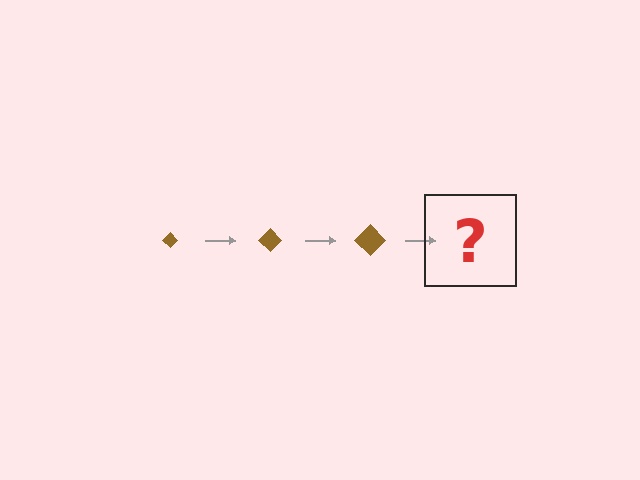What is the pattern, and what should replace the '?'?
The pattern is that the diamond gets progressively larger each step. The '?' should be a brown diamond, larger than the previous one.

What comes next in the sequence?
The next element should be a brown diamond, larger than the previous one.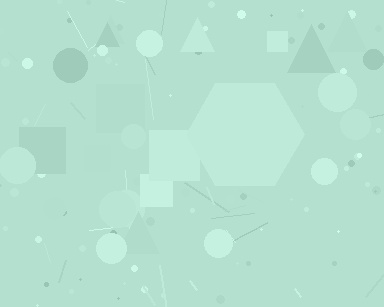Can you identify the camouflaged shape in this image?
The camouflaged shape is a hexagon.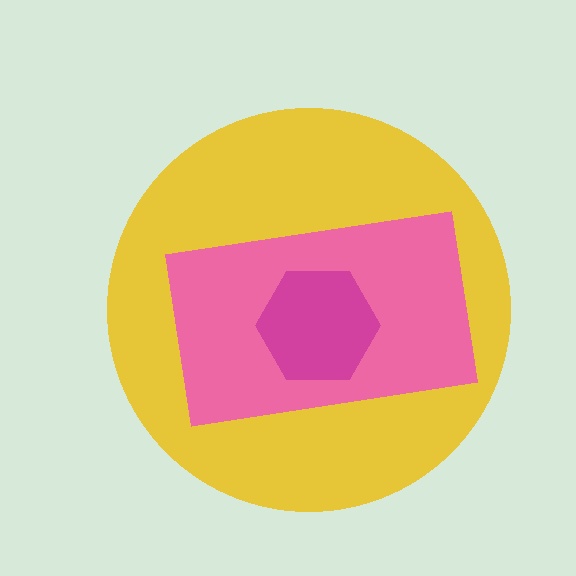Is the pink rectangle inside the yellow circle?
Yes.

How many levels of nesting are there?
3.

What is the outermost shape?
The yellow circle.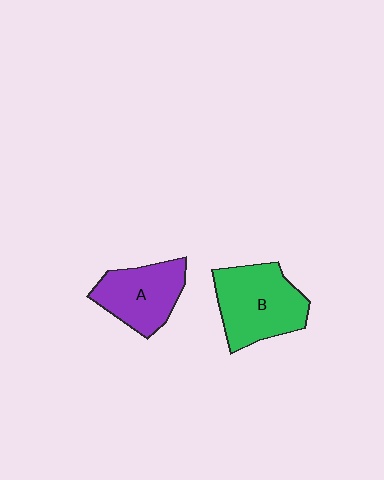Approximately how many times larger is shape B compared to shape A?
Approximately 1.3 times.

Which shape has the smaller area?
Shape A (purple).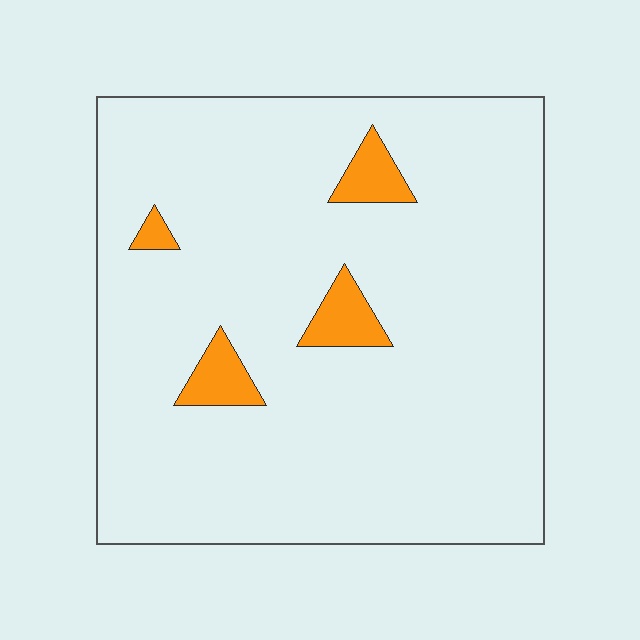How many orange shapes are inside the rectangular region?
4.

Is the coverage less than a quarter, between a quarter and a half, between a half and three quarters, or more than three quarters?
Less than a quarter.